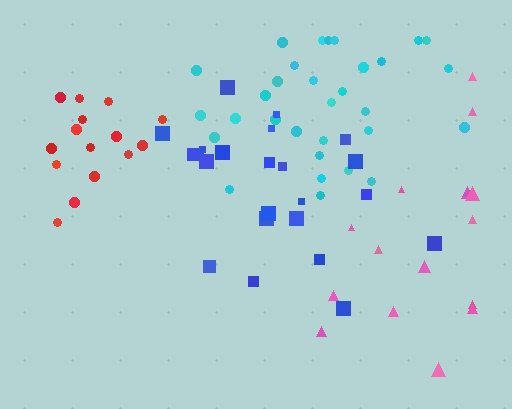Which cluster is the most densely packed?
Red.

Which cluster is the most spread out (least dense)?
Pink.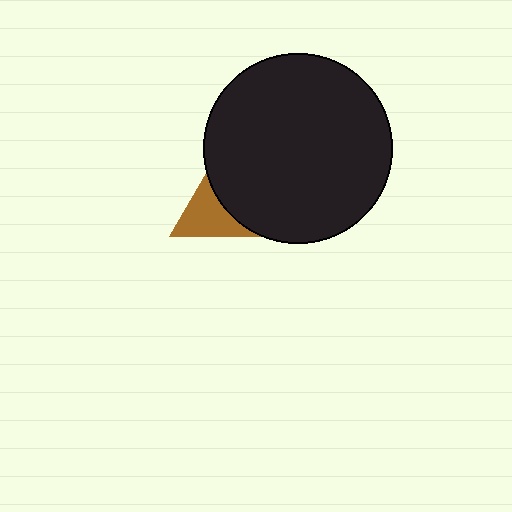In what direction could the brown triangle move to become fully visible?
The brown triangle could move left. That would shift it out from behind the black circle entirely.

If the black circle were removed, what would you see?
You would see the complete brown triangle.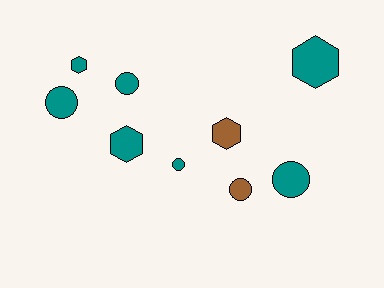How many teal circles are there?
There are 4 teal circles.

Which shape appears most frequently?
Circle, with 5 objects.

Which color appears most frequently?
Teal, with 7 objects.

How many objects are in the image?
There are 9 objects.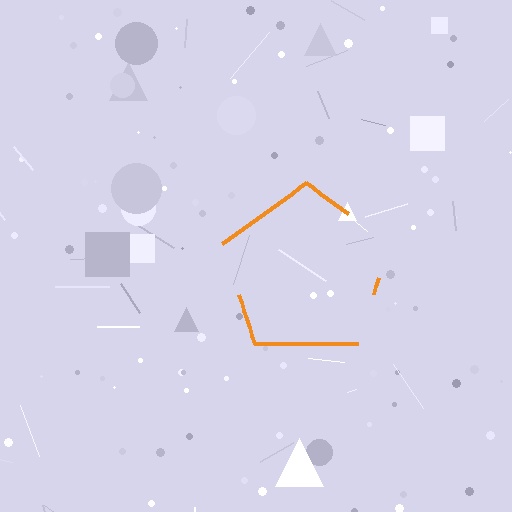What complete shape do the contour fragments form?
The contour fragments form a pentagon.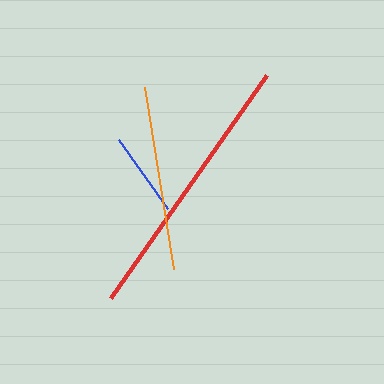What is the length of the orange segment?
The orange segment is approximately 184 pixels long.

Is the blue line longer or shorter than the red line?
The red line is longer than the blue line.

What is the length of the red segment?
The red segment is approximately 272 pixels long.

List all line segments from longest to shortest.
From longest to shortest: red, orange, blue.